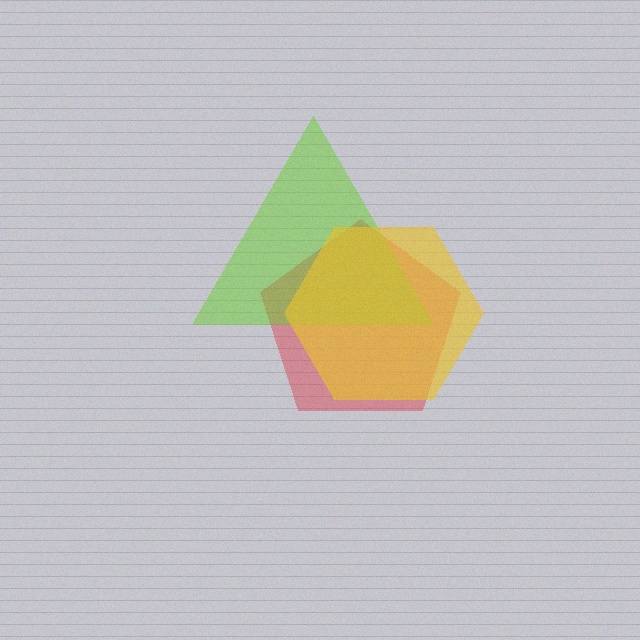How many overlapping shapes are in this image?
There are 3 overlapping shapes in the image.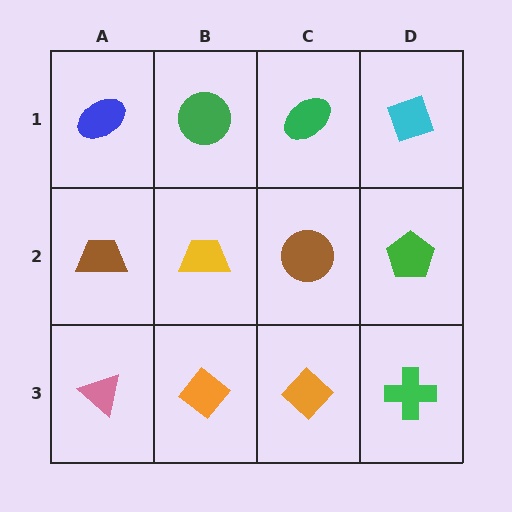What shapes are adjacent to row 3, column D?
A green pentagon (row 2, column D), an orange diamond (row 3, column C).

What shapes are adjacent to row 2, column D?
A cyan diamond (row 1, column D), a green cross (row 3, column D), a brown circle (row 2, column C).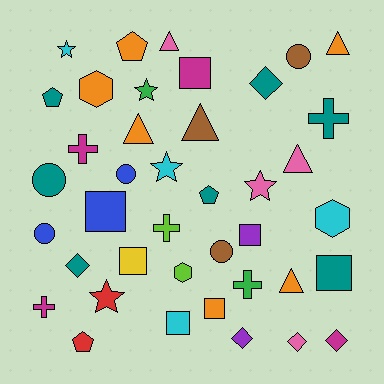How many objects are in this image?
There are 40 objects.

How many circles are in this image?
There are 5 circles.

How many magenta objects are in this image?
There are 4 magenta objects.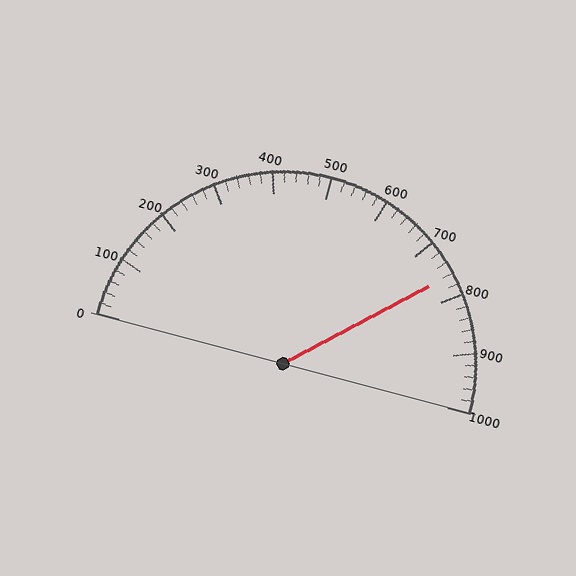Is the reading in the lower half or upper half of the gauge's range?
The reading is in the upper half of the range (0 to 1000).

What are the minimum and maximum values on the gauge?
The gauge ranges from 0 to 1000.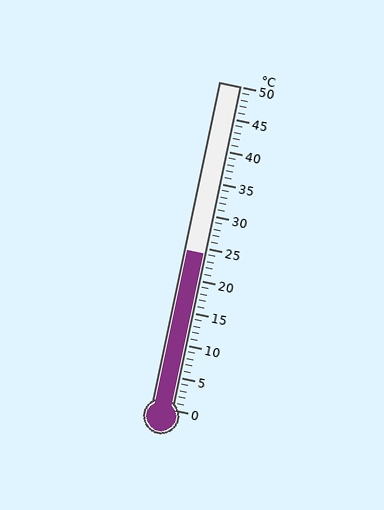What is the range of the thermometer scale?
The thermometer scale ranges from 0°C to 50°C.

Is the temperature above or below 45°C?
The temperature is below 45°C.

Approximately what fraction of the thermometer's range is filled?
The thermometer is filled to approximately 50% of its range.